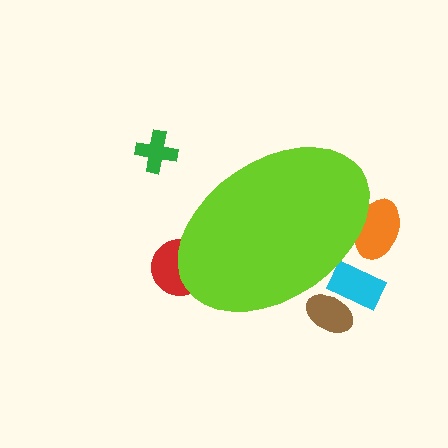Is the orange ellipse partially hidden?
Yes, the orange ellipse is partially hidden behind the lime ellipse.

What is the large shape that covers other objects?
A lime ellipse.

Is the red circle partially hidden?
Yes, the red circle is partially hidden behind the lime ellipse.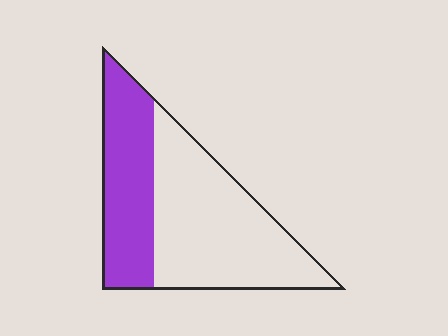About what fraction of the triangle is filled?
About three eighths (3/8).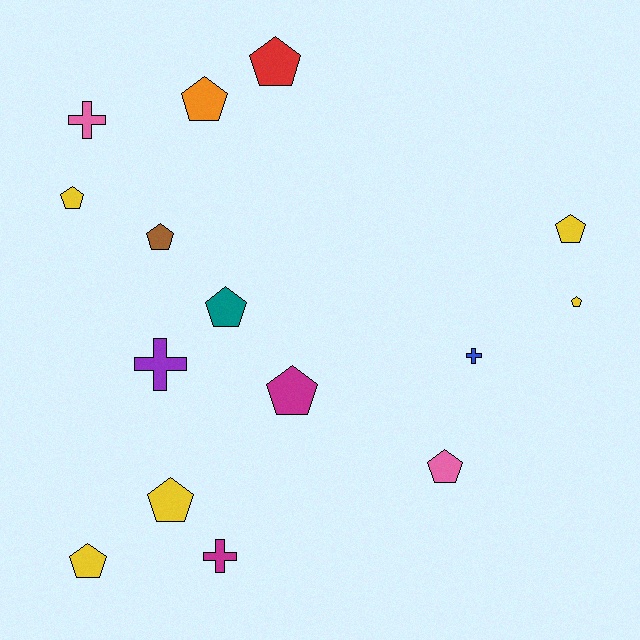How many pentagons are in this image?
There are 11 pentagons.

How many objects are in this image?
There are 15 objects.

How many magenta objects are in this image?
There are 2 magenta objects.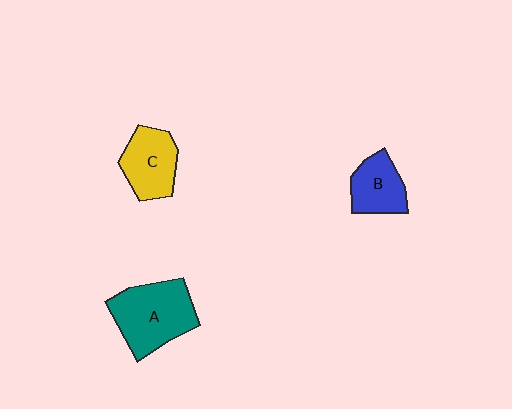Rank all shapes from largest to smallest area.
From largest to smallest: A (teal), C (yellow), B (blue).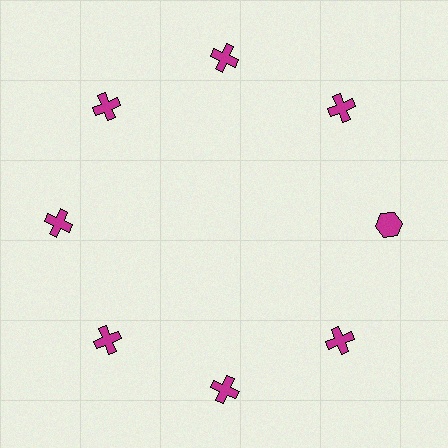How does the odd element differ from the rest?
It has a different shape: hexagon instead of cross.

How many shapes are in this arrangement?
There are 8 shapes arranged in a ring pattern.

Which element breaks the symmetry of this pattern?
The magenta hexagon at roughly the 3 o'clock position breaks the symmetry. All other shapes are magenta crosses.